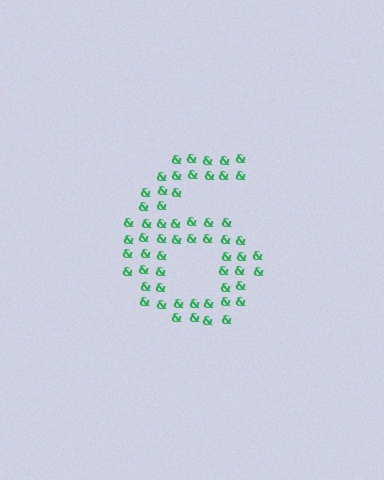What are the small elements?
The small elements are ampersands.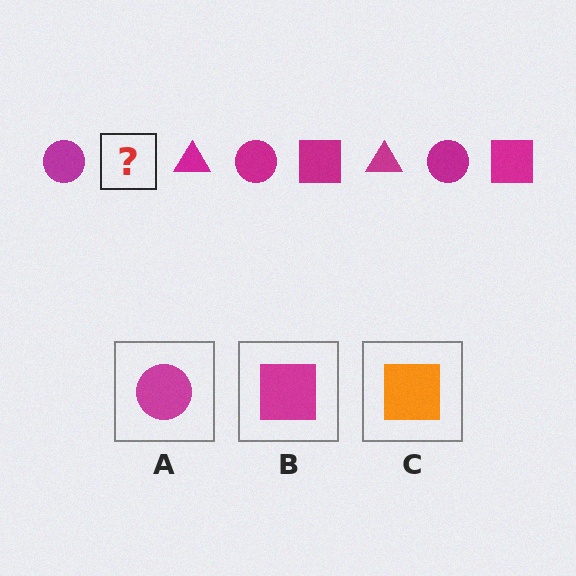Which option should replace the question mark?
Option B.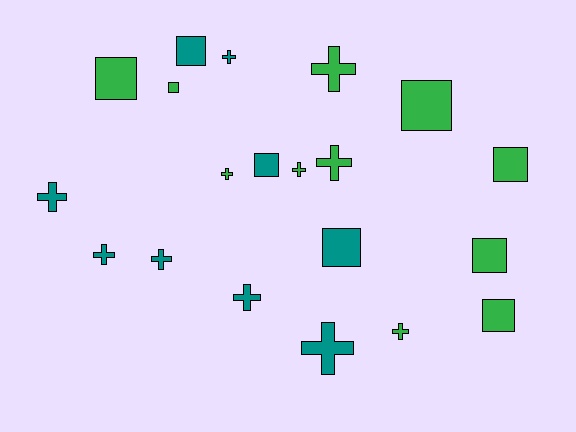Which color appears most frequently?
Green, with 11 objects.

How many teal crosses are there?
There are 6 teal crosses.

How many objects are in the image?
There are 20 objects.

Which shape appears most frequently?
Cross, with 11 objects.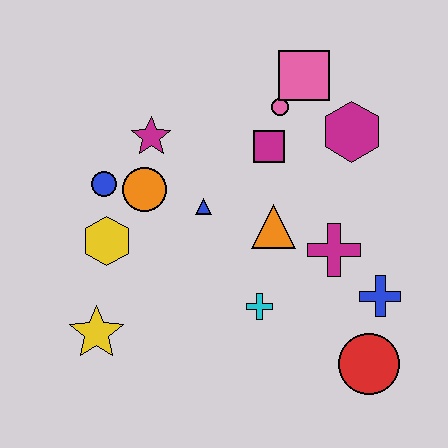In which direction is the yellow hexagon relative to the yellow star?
The yellow hexagon is above the yellow star.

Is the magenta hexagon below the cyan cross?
No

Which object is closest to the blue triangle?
The orange circle is closest to the blue triangle.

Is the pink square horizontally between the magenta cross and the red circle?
No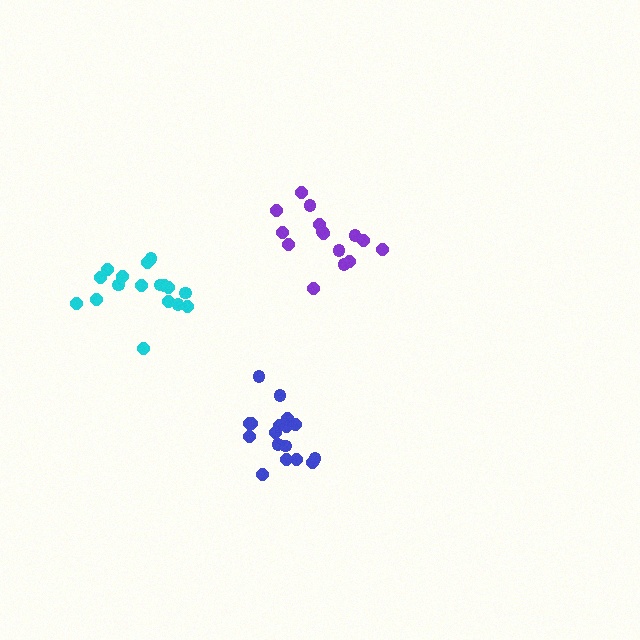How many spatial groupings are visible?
There are 3 spatial groupings.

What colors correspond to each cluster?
The clusters are colored: purple, blue, cyan.